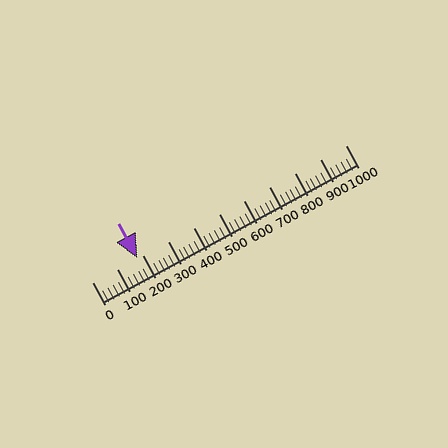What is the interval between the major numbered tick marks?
The major tick marks are spaced 100 units apart.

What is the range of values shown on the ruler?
The ruler shows values from 0 to 1000.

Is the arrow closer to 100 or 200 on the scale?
The arrow is closer to 200.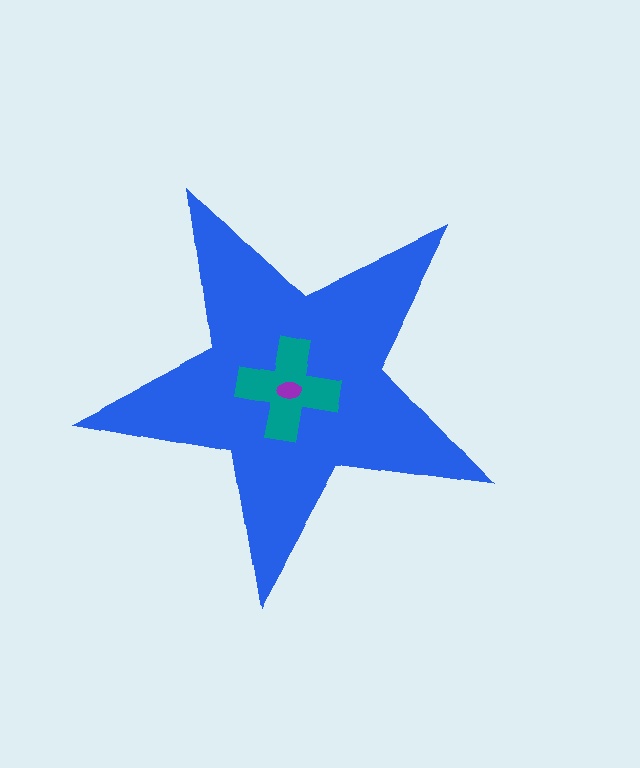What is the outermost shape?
The blue star.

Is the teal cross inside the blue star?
Yes.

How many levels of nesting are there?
3.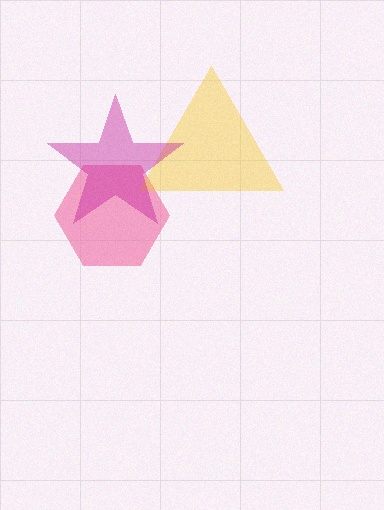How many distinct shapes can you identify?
There are 3 distinct shapes: a pink hexagon, a yellow triangle, a magenta star.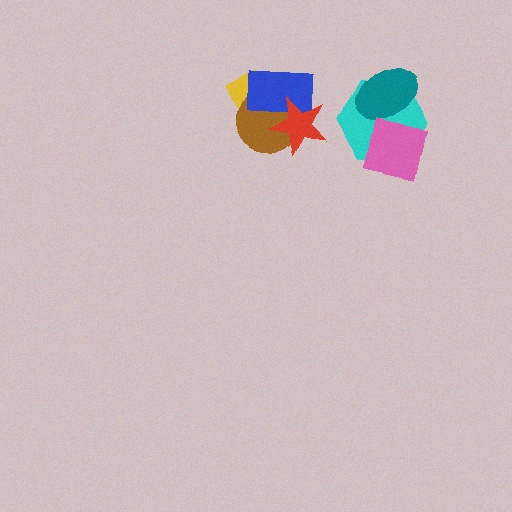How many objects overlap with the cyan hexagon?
2 objects overlap with the cyan hexagon.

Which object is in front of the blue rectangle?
The red star is in front of the blue rectangle.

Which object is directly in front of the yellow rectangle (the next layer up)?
The brown circle is directly in front of the yellow rectangle.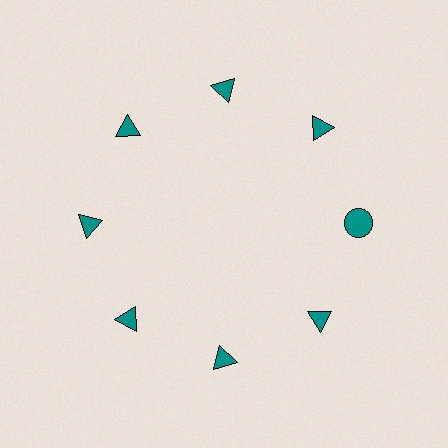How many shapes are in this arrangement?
There are 8 shapes arranged in a ring pattern.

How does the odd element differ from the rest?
It has a different shape: circle instead of triangle.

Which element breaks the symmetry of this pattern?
The teal circle at roughly the 3 o'clock position breaks the symmetry. All other shapes are teal triangles.